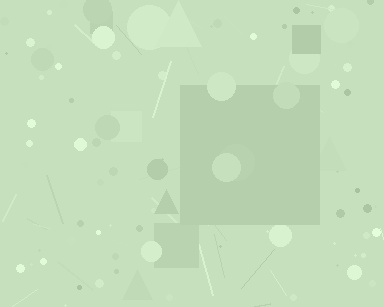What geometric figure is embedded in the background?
A square is embedded in the background.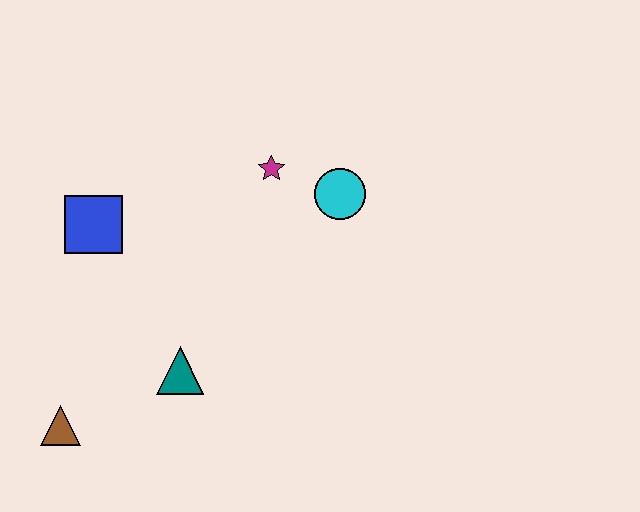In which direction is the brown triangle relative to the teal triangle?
The brown triangle is to the left of the teal triangle.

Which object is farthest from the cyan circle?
The brown triangle is farthest from the cyan circle.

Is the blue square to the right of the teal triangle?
No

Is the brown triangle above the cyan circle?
No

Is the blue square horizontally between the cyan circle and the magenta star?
No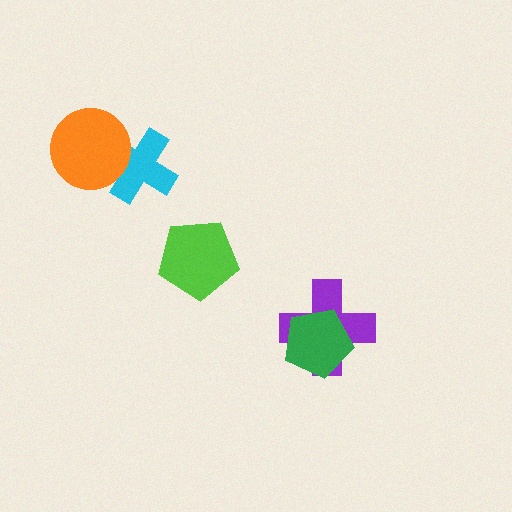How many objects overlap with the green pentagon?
1 object overlaps with the green pentagon.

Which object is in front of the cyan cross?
The orange circle is in front of the cyan cross.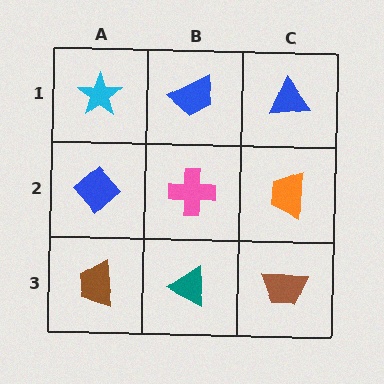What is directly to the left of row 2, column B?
A blue diamond.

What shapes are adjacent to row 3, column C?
An orange trapezoid (row 2, column C), a teal triangle (row 3, column B).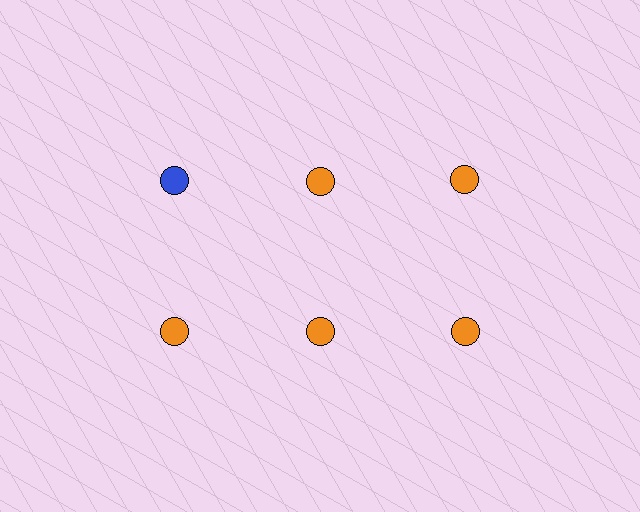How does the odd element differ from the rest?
It has a different color: blue instead of orange.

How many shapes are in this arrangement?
There are 6 shapes arranged in a grid pattern.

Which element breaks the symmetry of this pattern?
The blue circle in the top row, leftmost column breaks the symmetry. All other shapes are orange circles.